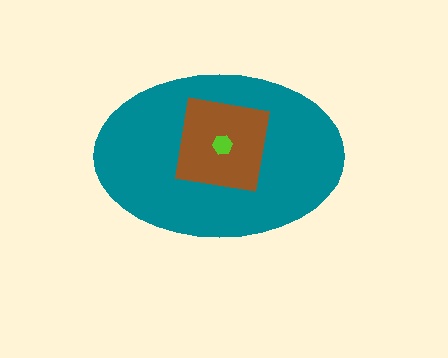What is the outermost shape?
The teal ellipse.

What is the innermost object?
The lime hexagon.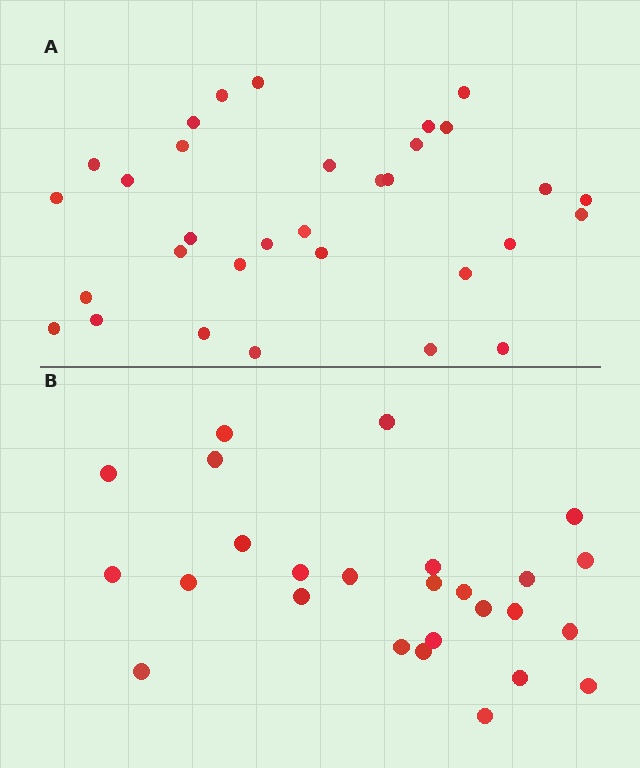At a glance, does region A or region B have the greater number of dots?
Region A (the top region) has more dots.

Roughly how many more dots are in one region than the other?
Region A has about 6 more dots than region B.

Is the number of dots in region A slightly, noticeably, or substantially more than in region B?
Region A has only slightly more — the two regions are fairly close. The ratio is roughly 1.2 to 1.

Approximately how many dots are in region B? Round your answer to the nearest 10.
About 30 dots. (The exact count is 26, which rounds to 30.)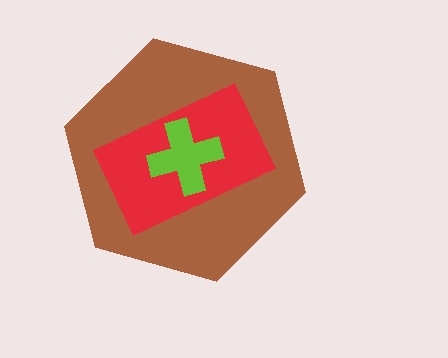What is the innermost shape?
The lime cross.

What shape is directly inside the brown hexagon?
The red rectangle.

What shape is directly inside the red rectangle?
The lime cross.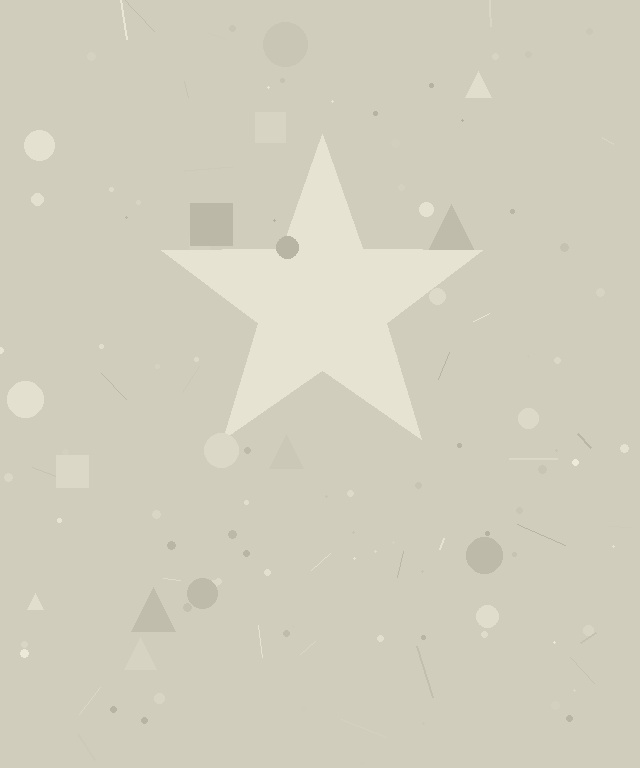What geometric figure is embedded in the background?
A star is embedded in the background.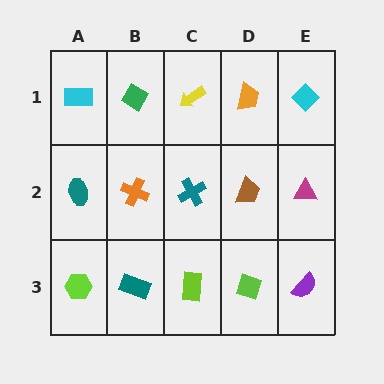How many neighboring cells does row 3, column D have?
3.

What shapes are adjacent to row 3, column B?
An orange cross (row 2, column B), a lime hexagon (row 3, column A), a lime rectangle (row 3, column C).